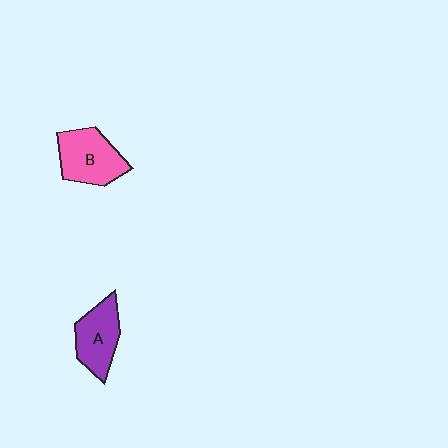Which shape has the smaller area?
Shape A (purple).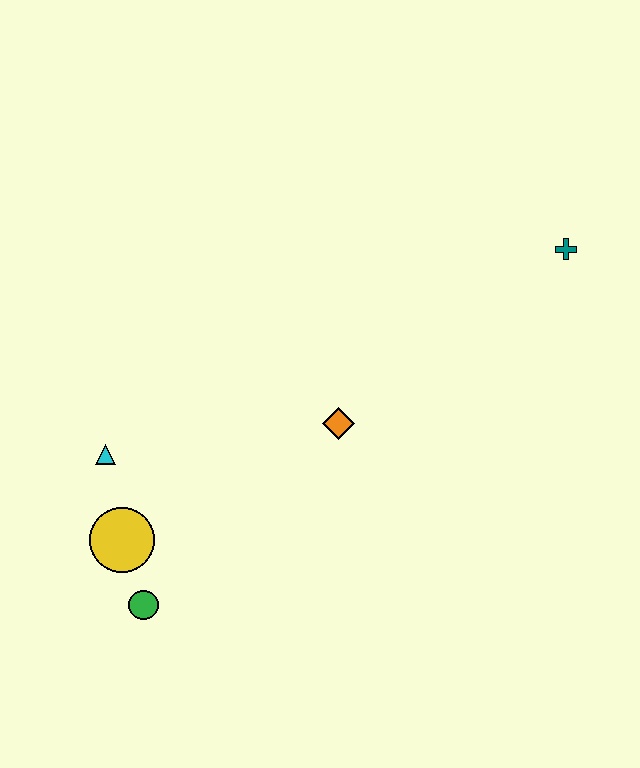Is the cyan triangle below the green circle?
No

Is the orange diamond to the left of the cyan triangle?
No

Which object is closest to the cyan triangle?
The yellow circle is closest to the cyan triangle.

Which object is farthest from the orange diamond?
The teal cross is farthest from the orange diamond.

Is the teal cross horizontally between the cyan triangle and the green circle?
No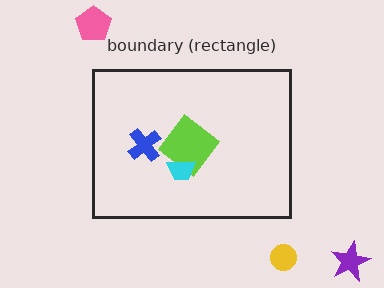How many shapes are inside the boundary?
3 inside, 3 outside.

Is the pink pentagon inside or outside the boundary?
Outside.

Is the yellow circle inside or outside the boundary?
Outside.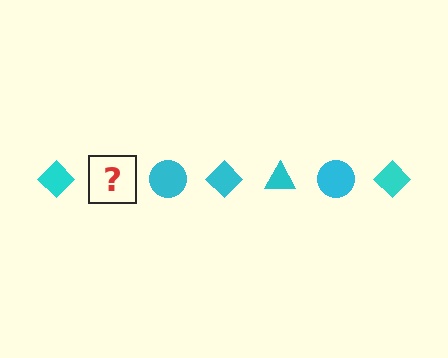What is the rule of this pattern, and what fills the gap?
The rule is that the pattern cycles through diamond, triangle, circle shapes in cyan. The gap should be filled with a cyan triangle.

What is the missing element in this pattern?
The missing element is a cyan triangle.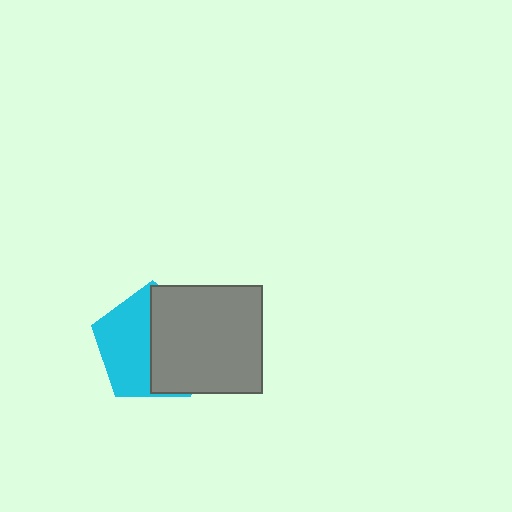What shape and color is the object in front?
The object in front is a gray rectangle.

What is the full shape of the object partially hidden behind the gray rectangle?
The partially hidden object is a cyan pentagon.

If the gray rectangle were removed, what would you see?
You would see the complete cyan pentagon.